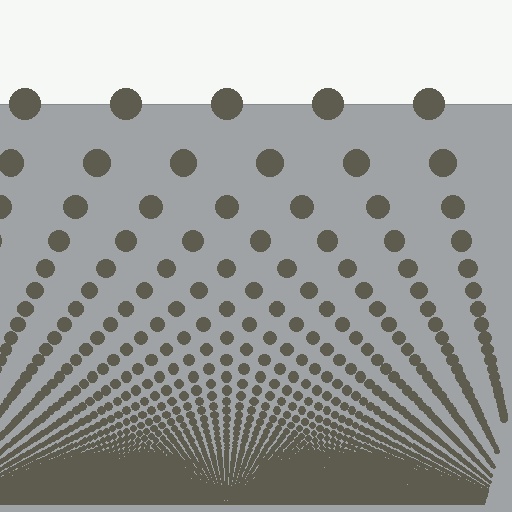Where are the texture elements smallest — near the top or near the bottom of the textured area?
Near the bottom.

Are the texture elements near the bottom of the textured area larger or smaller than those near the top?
Smaller. The gradient is inverted — elements near the bottom are smaller and denser.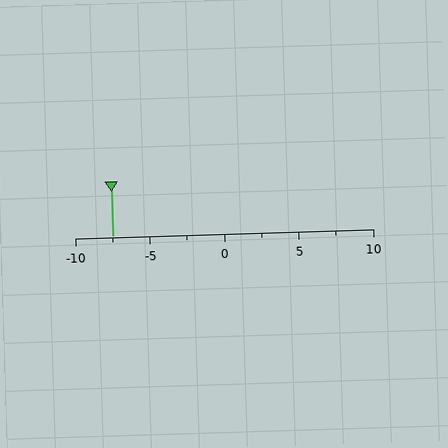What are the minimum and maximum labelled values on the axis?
The axis runs from -10 to 10.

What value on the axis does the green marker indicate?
The marker indicates approximately -7.5.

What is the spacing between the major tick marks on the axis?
The major ticks are spaced 5 apart.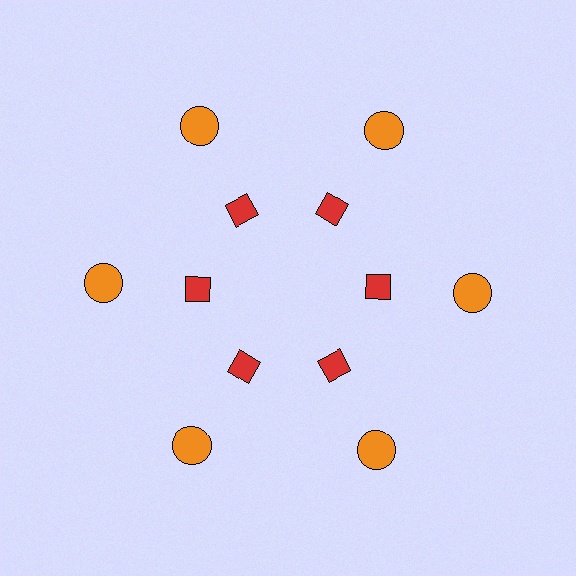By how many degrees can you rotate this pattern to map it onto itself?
The pattern maps onto itself every 60 degrees of rotation.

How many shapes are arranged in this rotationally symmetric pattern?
There are 12 shapes, arranged in 6 groups of 2.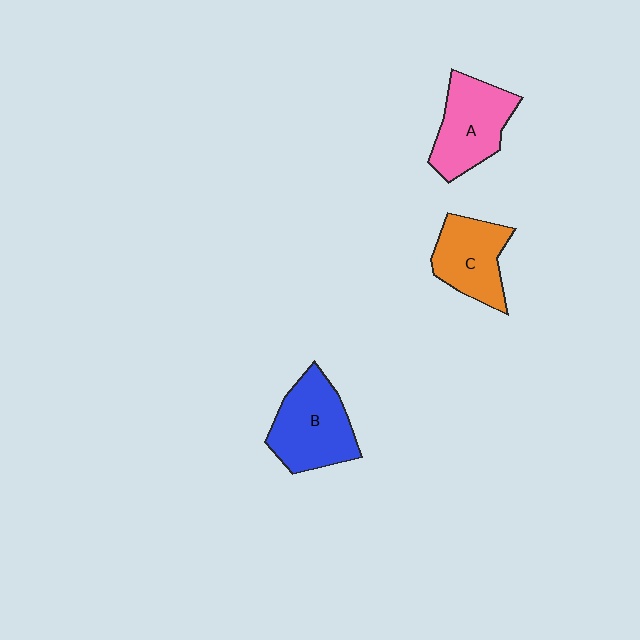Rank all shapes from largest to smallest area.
From largest to smallest: B (blue), A (pink), C (orange).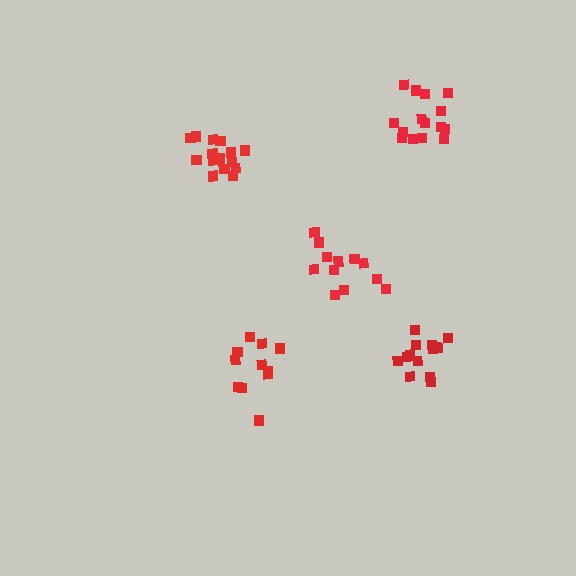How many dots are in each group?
Group 1: 11 dots, Group 2: 12 dots, Group 3: 15 dots, Group 4: 14 dots, Group 5: 15 dots (67 total).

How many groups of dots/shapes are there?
There are 5 groups.